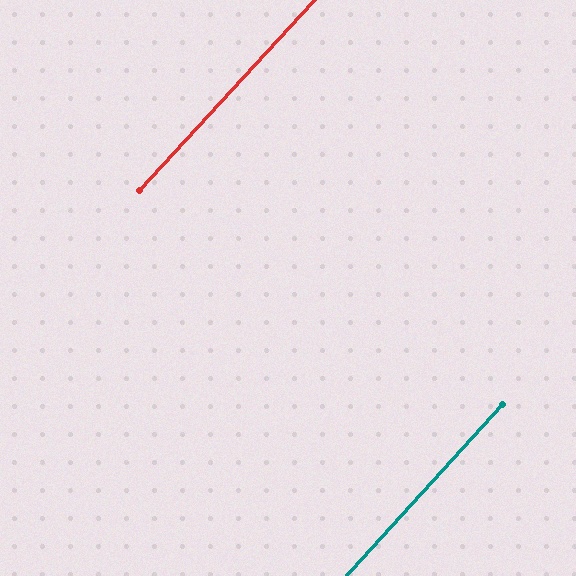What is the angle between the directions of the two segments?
Approximately 0 degrees.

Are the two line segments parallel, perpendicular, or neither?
Parallel — their directions differ by only 0.2°.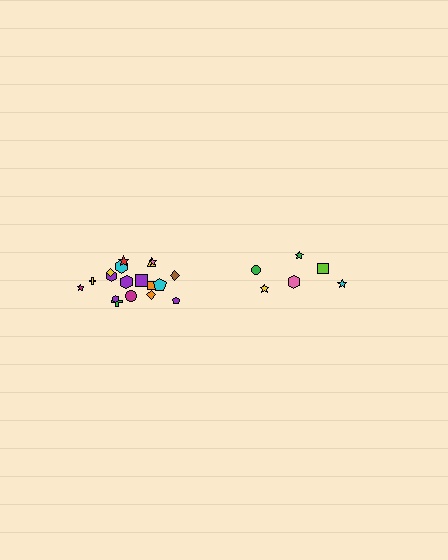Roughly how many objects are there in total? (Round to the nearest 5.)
Roughly 25 objects in total.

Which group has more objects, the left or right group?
The left group.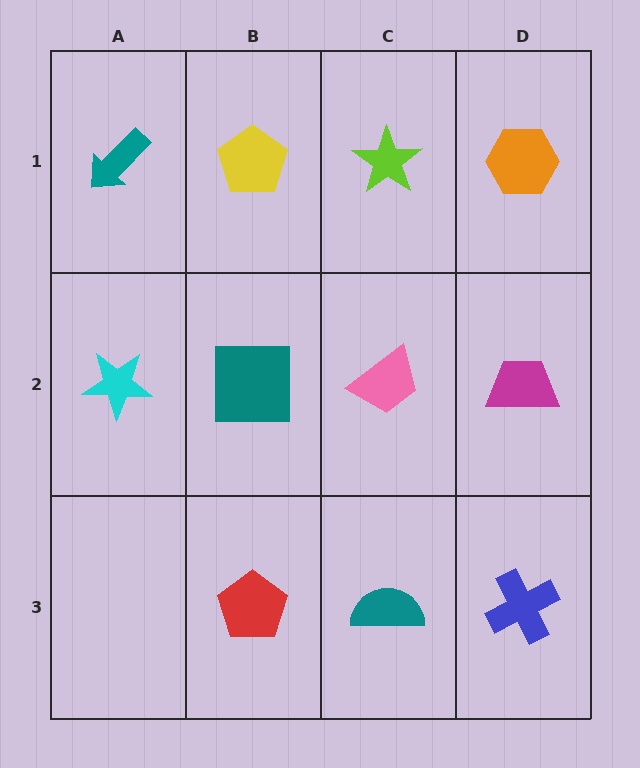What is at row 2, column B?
A teal square.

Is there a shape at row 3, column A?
No, that cell is empty.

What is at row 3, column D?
A blue cross.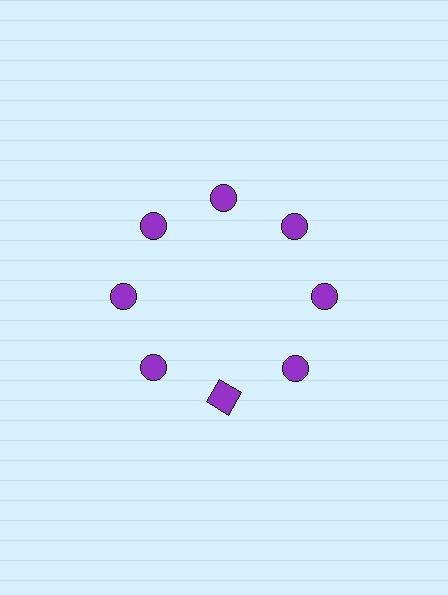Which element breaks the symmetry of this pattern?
The purple square at roughly the 6 o'clock position breaks the symmetry. All other shapes are purple circles.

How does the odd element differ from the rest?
It has a different shape: square instead of circle.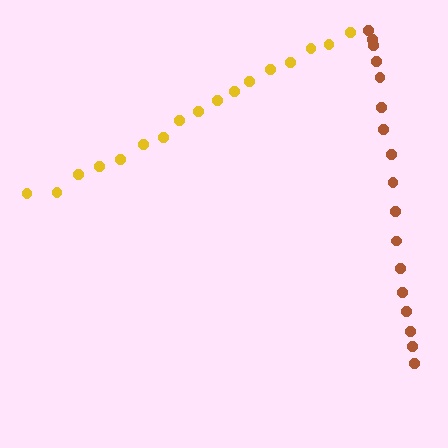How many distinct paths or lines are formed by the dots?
There are 2 distinct paths.